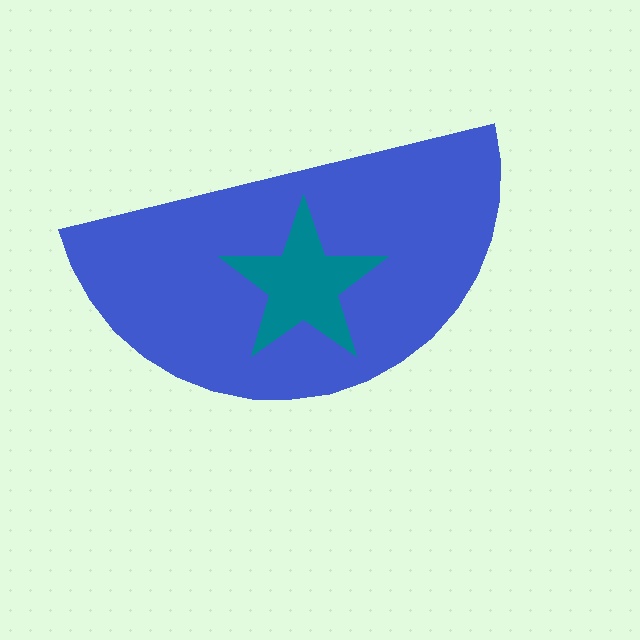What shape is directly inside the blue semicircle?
The teal star.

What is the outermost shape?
The blue semicircle.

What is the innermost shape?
The teal star.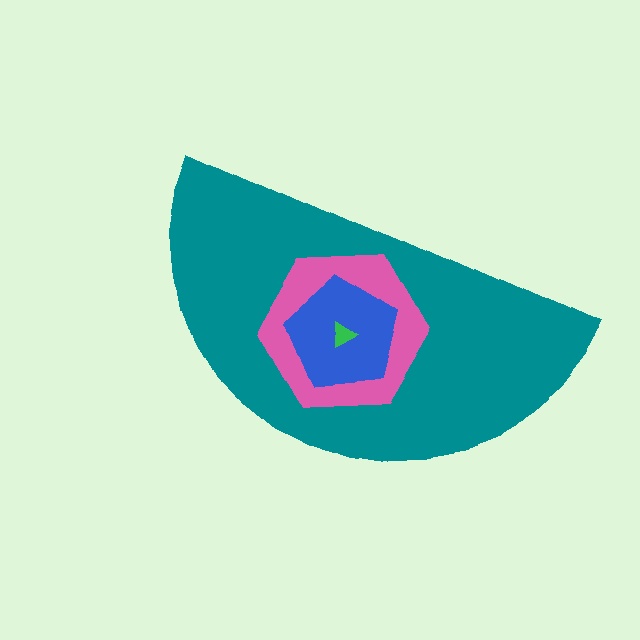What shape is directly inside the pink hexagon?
The blue pentagon.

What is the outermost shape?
The teal semicircle.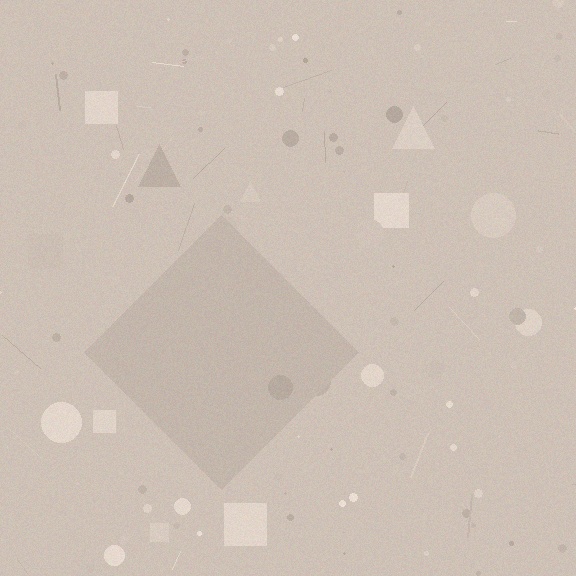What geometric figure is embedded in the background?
A diamond is embedded in the background.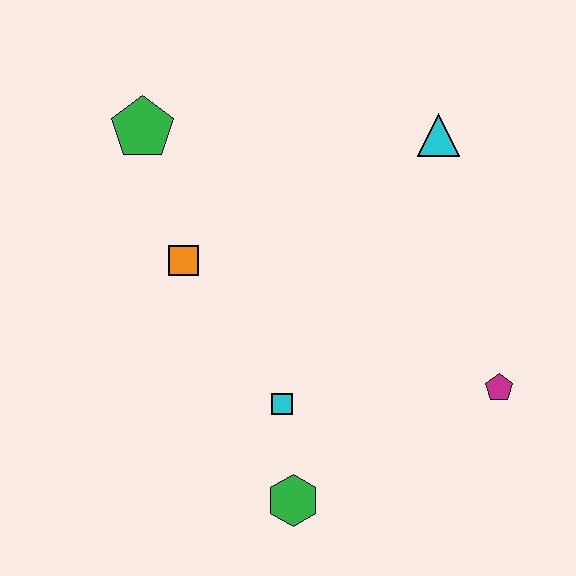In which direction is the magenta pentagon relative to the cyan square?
The magenta pentagon is to the right of the cyan square.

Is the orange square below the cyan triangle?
Yes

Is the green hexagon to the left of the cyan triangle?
Yes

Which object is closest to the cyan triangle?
The magenta pentagon is closest to the cyan triangle.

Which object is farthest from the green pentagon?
The magenta pentagon is farthest from the green pentagon.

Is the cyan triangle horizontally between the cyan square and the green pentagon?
No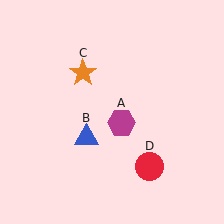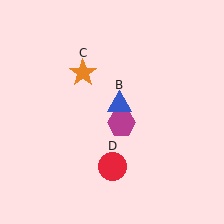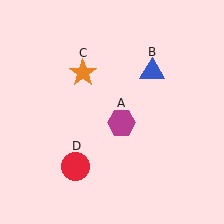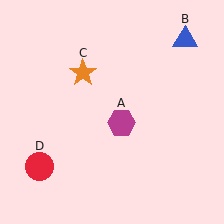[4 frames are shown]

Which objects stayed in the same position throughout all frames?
Magenta hexagon (object A) and orange star (object C) remained stationary.